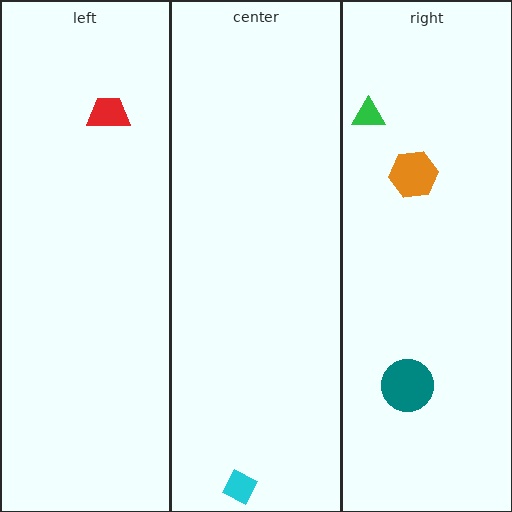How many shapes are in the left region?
1.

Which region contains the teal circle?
The right region.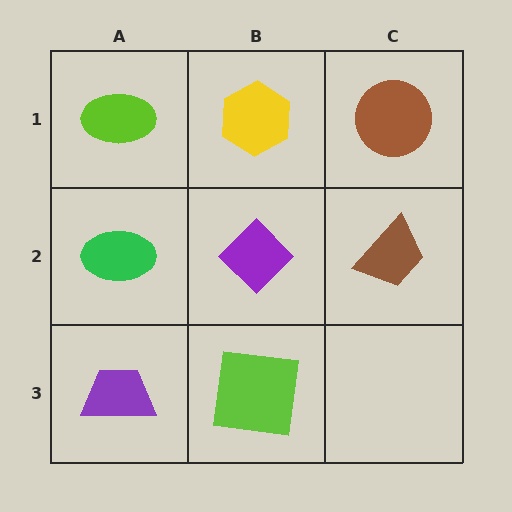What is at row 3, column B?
A lime square.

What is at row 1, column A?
A lime ellipse.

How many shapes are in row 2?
3 shapes.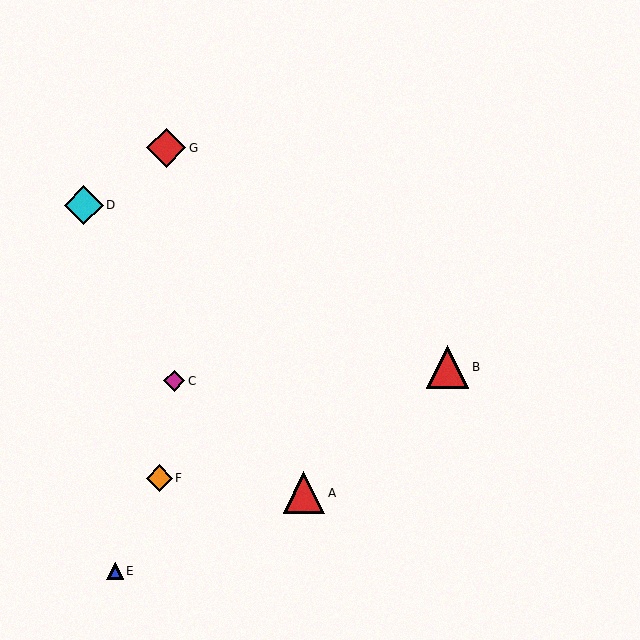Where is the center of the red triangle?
The center of the red triangle is at (447, 367).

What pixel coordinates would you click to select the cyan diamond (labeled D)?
Click at (84, 205) to select the cyan diamond D.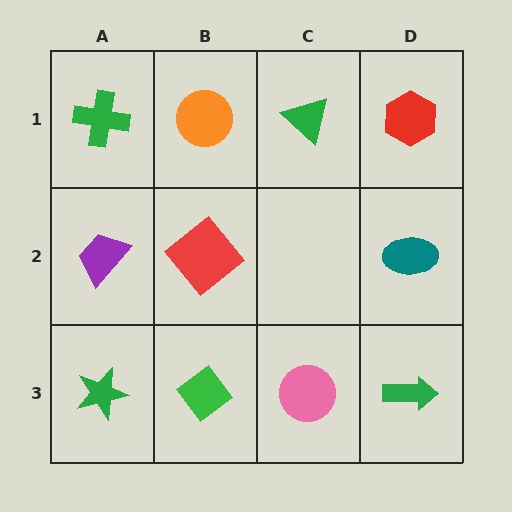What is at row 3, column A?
A green star.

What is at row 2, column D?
A teal ellipse.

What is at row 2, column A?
A purple trapezoid.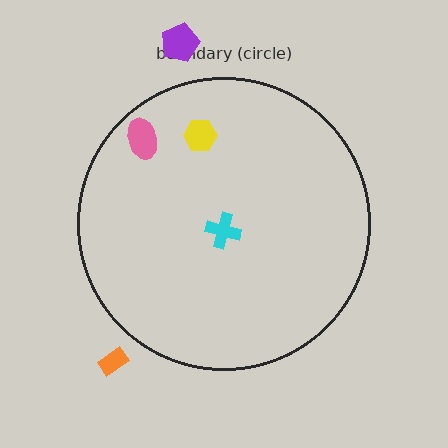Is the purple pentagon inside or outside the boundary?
Outside.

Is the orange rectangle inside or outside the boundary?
Outside.